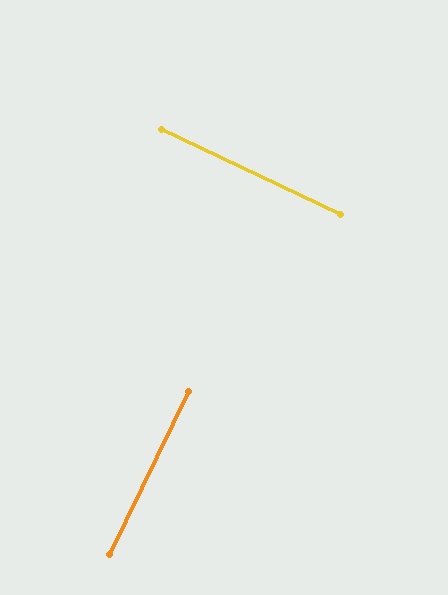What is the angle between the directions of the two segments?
Approximately 90 degrees.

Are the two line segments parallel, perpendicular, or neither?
Perpendicular — they meet at approximately 90°.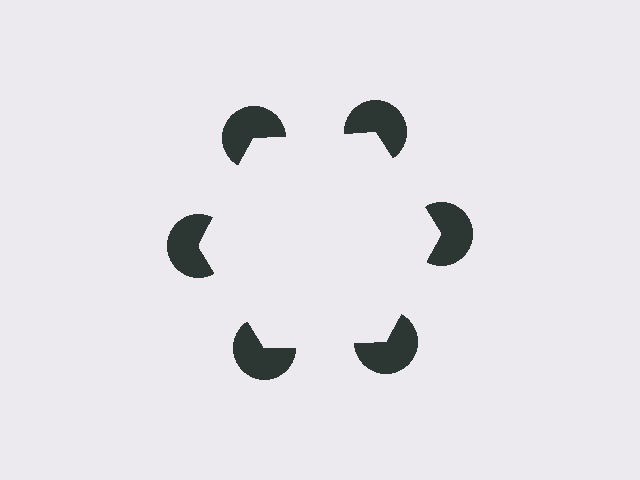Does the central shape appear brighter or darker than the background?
It typically appears slightly brighter than the background, even though no actual brightness change is drawn.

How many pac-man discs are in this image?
There are 6 — one at each vertex of the illusory hexagon.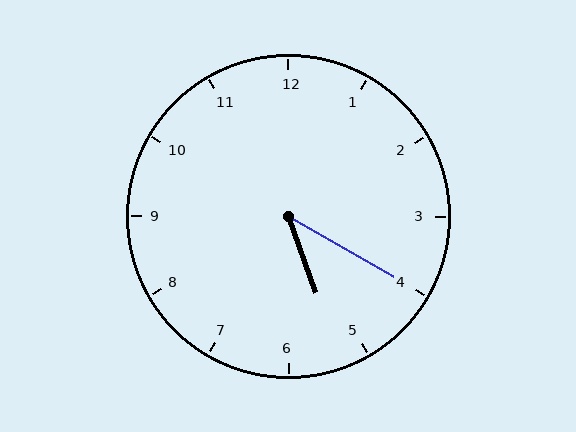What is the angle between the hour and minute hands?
Approximately 40 degrees.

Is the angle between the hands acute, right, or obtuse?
It is acute.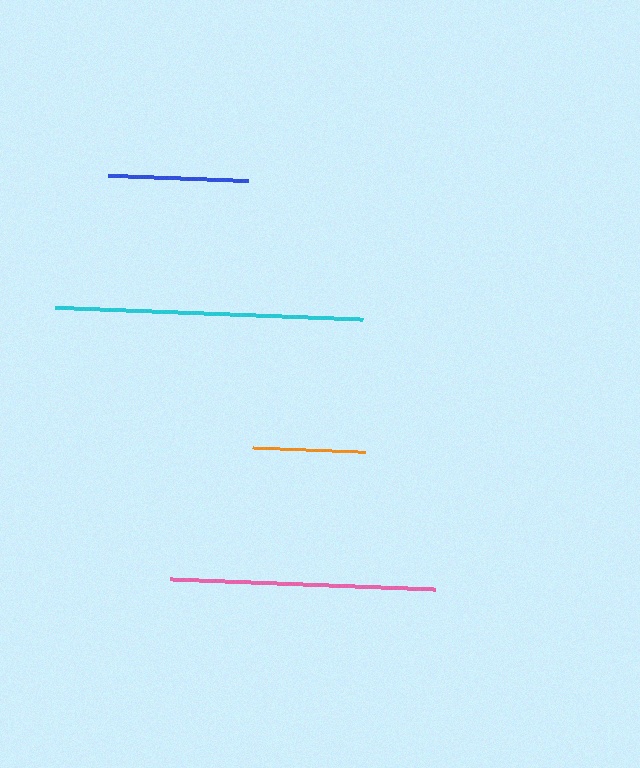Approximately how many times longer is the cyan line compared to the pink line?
The cyan line is approximately 1.2 times the length of the pink line.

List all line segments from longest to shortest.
From longest to shortest: cyan, pink, blue, orange.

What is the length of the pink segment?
The pink segment is approximately 265 pixels long.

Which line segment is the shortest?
The orange line is the shortest at approximately 113 pixels.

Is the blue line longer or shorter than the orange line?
The blue line is longer than the orange line.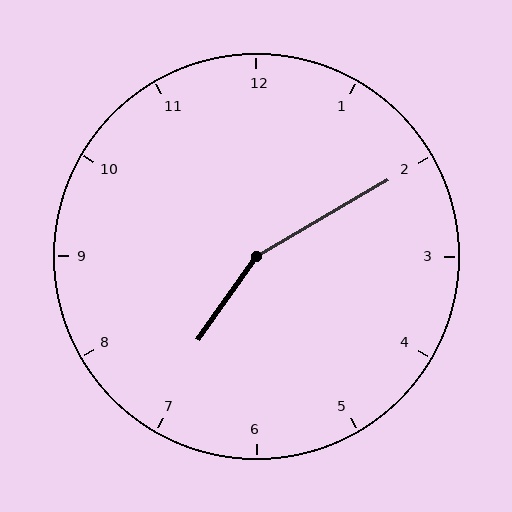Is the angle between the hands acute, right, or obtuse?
It is obtuse.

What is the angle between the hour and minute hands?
Approximately 155 degrees.